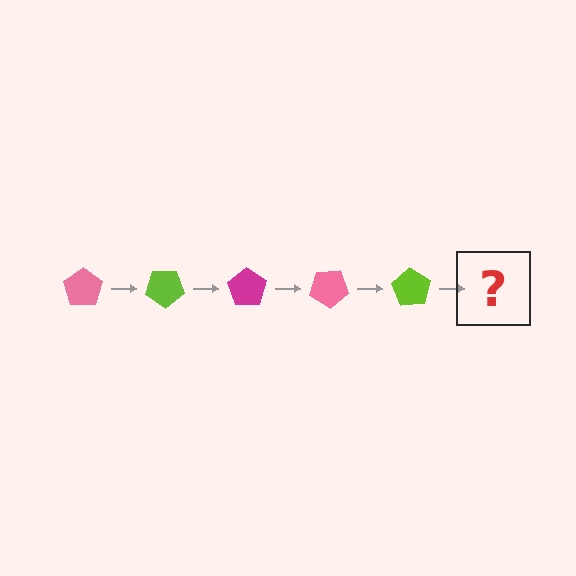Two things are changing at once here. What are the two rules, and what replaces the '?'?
The two rules are that it rotates 35 degrees each step and the color cycles through pink, lime, and magenta. The '?' should be a magenta pentagon, rotated 175 degrees from the start.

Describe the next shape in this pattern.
It should be a magenta pentagon, rotated 175 degrees from the start.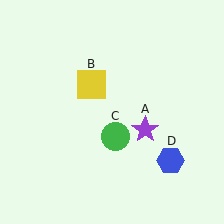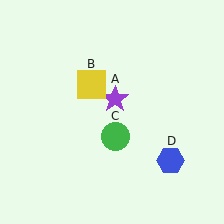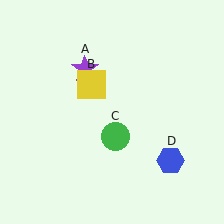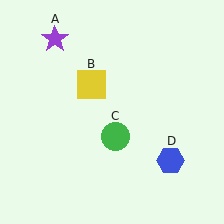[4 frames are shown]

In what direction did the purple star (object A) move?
The purple star (object A) moved up and to the left.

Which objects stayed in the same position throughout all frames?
Yellow square (object B) and green circle (object C) and blue hexagon (object D) remained stationary.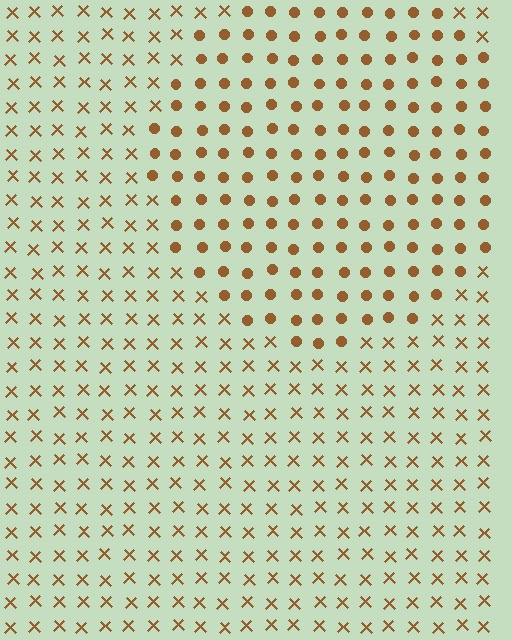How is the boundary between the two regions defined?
The boundary is defined by a change in element shape: circles inside vs. X marks outside. All elements share the same color and spacing.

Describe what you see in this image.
The image is filled with small brown elements arranged in a uniform grid. A circle-shaped region contains circles, while the surrounding area contains X marks. The boundary is defined purely by the change in element shape.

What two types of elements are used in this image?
The image uses circles inside the circle region and X marks outside it.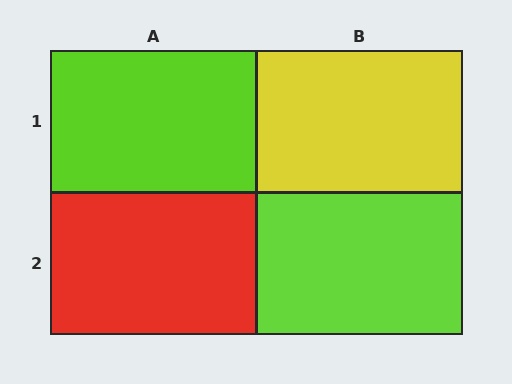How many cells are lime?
2 cells are lime.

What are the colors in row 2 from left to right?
Red, lime.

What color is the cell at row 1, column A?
Lime.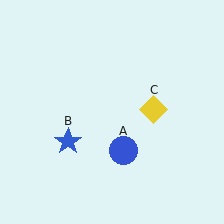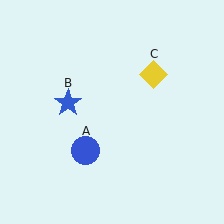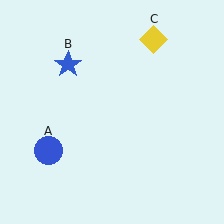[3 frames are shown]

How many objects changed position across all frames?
3 objects changed position: blue circle (object A), blue star (object B), yellow diamond (object C).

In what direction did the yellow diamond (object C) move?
The yellow diamond (object C) moved up.